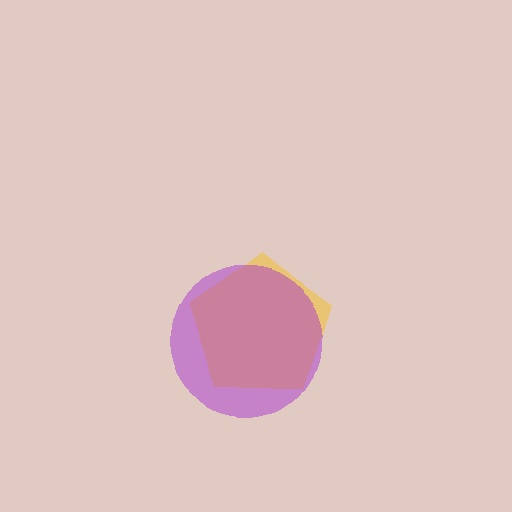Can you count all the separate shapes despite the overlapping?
Yes, there are 2 separate shapes.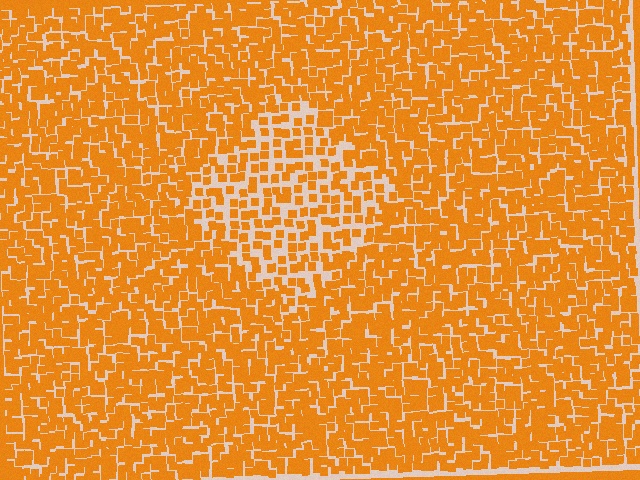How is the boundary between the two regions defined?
The boundary is defined by a change in element density (approximately 1.8x ratio). All elements are the same color, size, and shape.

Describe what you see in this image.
The image contains small orange elements arranged at two different densities. A diamond-shaped region is visible where the elements are less densely packed than the surrounding area.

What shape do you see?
I see a diamond.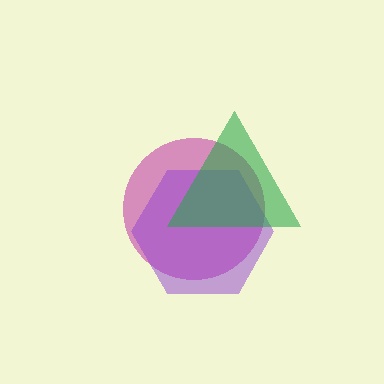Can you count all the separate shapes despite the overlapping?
Yes, there are 3 separate shapes.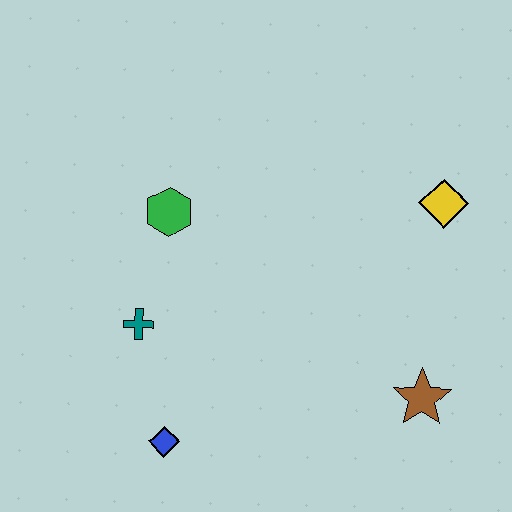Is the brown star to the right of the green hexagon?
Yes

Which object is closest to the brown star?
The yellow diamond is closest to the brown star.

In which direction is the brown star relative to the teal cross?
The brown star is to the right of the teal cross.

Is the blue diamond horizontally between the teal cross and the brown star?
Yes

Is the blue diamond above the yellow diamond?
No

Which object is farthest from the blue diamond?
The yellow diamond is farthest from the blue diamond.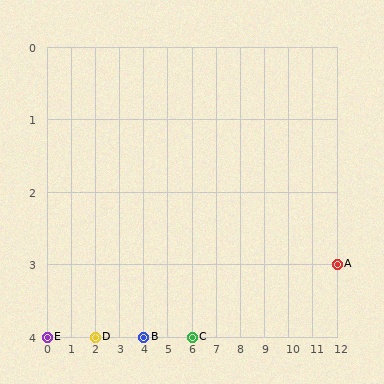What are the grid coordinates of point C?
Point C is at grid coordinates (6, 4).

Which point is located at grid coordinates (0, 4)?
Point E is at (0, 4).